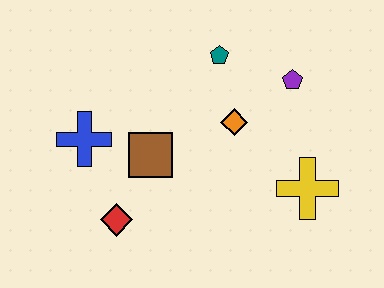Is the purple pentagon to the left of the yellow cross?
Yes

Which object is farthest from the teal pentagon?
The red diamond is farthest from the teal pentagon.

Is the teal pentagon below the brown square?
No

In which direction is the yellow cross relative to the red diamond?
The yellow cross is to the right of the red diamond.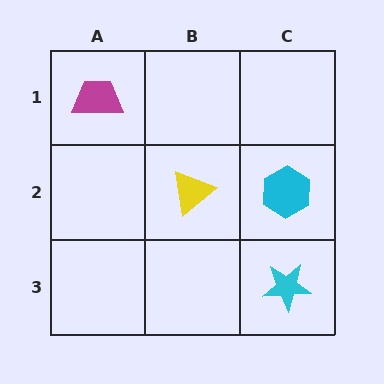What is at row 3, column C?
A cyan star.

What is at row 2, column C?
A cyan hexagon.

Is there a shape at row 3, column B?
No, that cell is empty.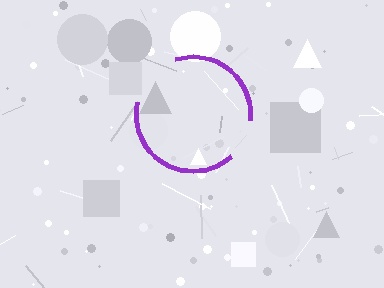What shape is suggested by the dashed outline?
The dashed outline suggests a circle.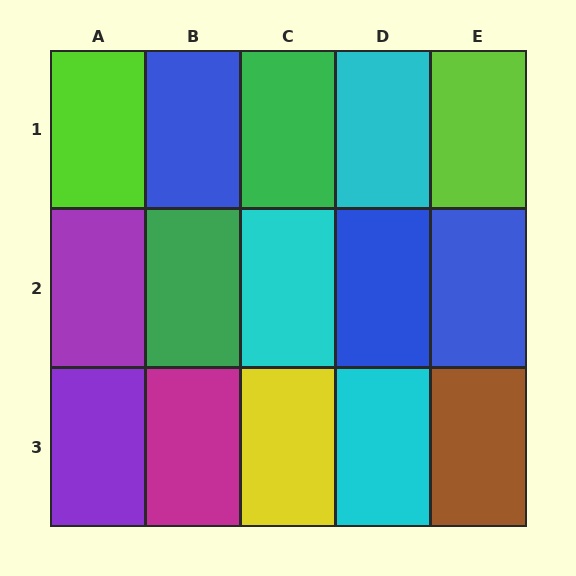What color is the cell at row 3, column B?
Magenta.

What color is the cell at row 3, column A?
Purple.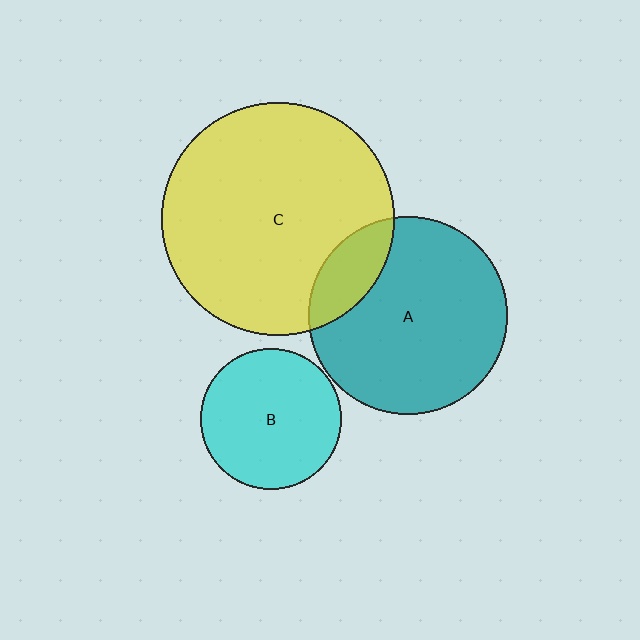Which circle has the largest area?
Circle C (yellow).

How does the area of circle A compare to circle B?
Approximately 2.0 times.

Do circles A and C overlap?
Yes.